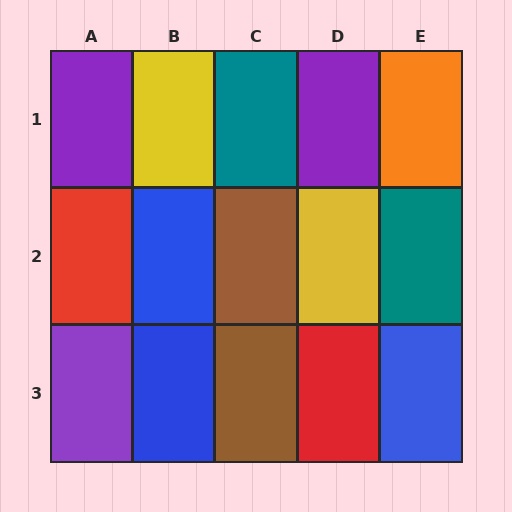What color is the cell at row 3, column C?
Brown.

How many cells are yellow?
2 cells are yellow.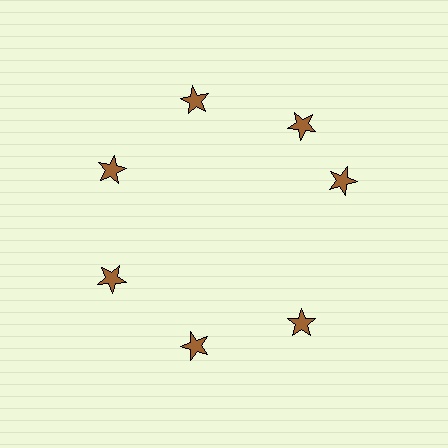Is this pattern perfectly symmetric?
No. The 7 brown stars are arranged in a ring, but one element near the 3 o'clock position is rotated out of alignment along the ring, breaking the 7-fold rotational symmetry.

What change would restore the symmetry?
The symmetry would be restored by rotating it back into even spacing with its neighbors so that all 7 stars sit at equal angles and equal distance from the center.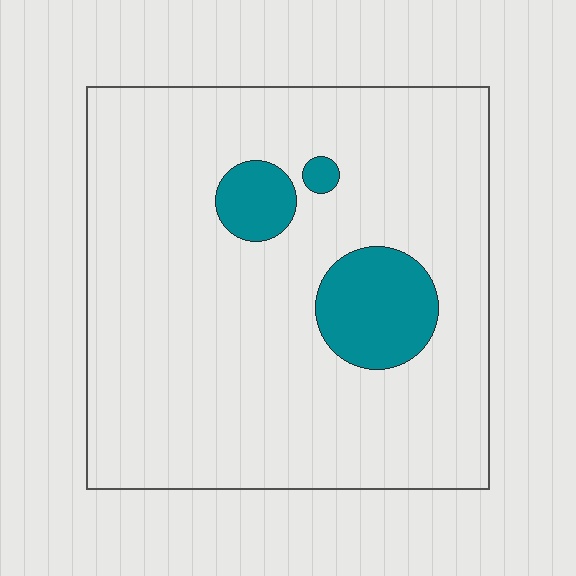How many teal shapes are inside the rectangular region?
3.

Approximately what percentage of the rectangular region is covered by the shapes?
Approximately 10%.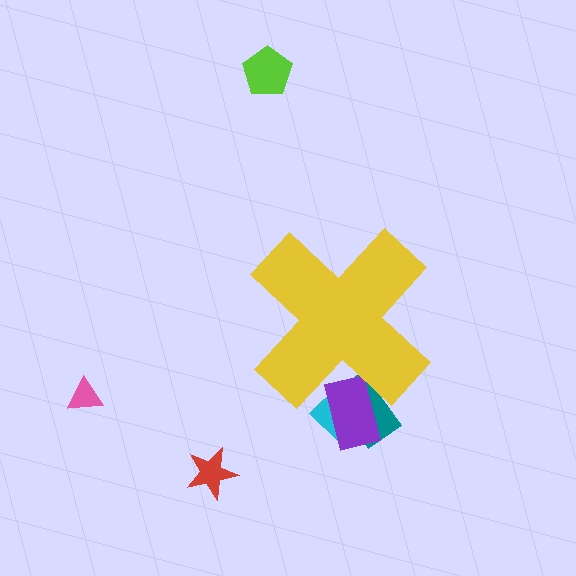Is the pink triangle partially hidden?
No, the pink triangle is fully visible.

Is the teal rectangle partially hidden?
Yes, the teal rectangle is partially hidden behind the yellow cross.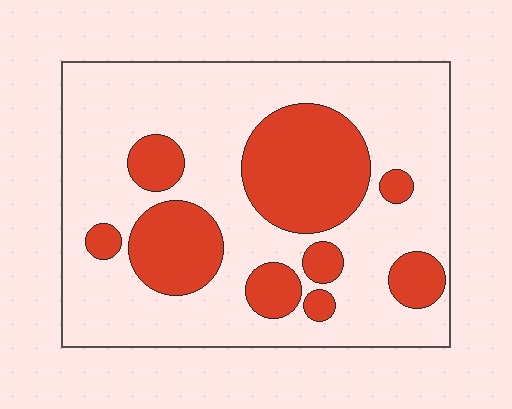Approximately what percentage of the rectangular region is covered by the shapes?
Approximately 30%.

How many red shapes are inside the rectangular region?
9.